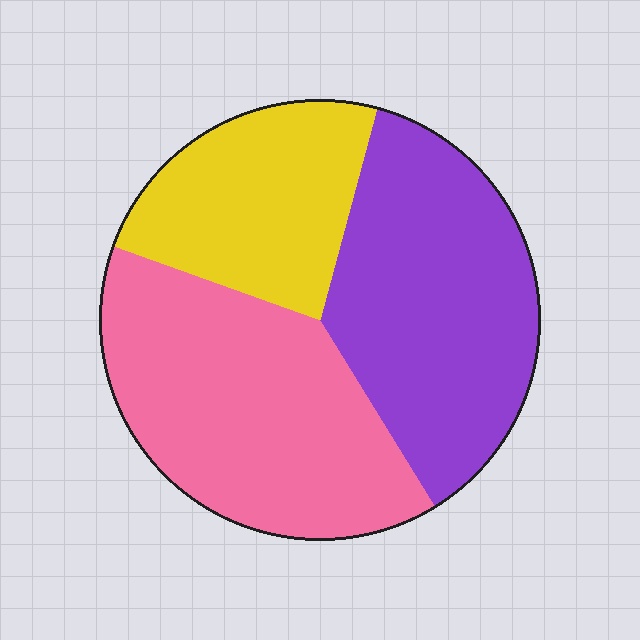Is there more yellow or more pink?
Pink.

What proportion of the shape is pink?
Pink covers roughly 40% of the shape.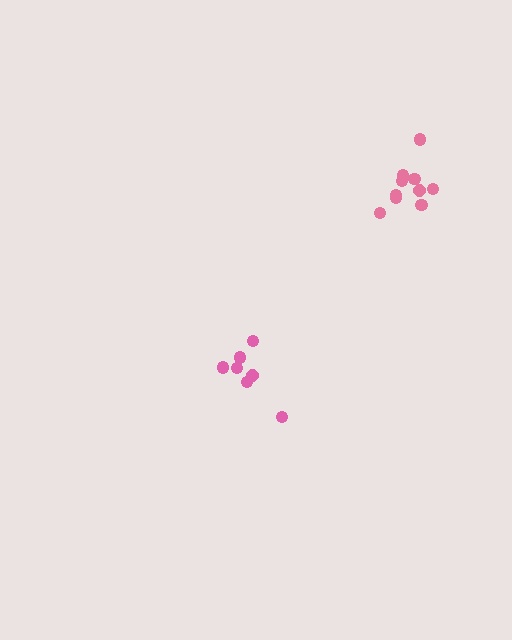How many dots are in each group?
Group 1: 7 dots, Group 2: 10 dots (17 total).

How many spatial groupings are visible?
There are 2 spatial groupings.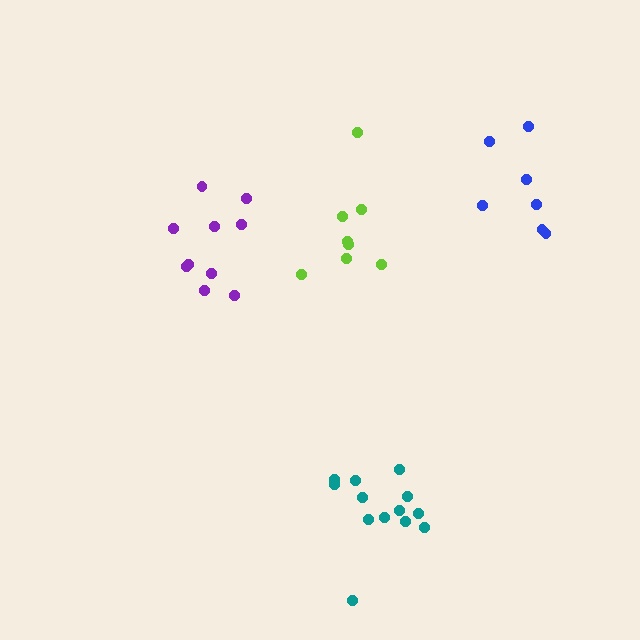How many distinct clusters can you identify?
There are 4 distinct clusters.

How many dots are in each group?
Group 1: 8 dots, Group 2: 7 dots, Group 3: 10 dots, Group 4: 13 dots (38 total).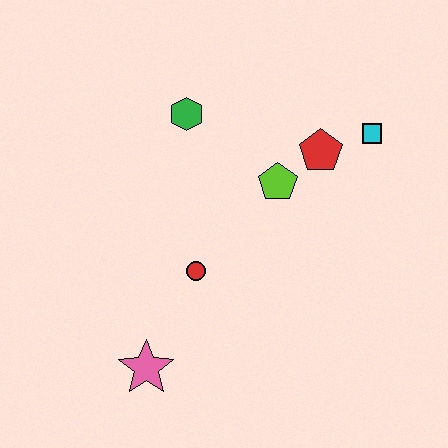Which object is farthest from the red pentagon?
The pink star is farthest from the red pentagon.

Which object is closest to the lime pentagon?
The red pentagon is closest to the lime pentagon.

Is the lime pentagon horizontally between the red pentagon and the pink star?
Yes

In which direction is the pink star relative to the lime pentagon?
The pink star is below the lime pentagon.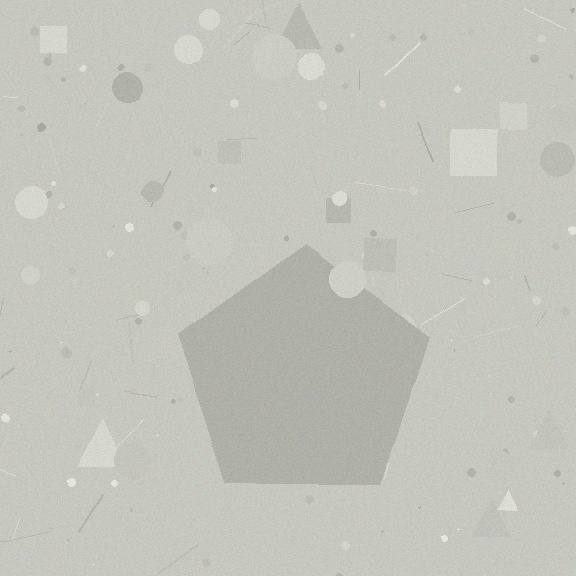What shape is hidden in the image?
A pentagon is hidden in the image.